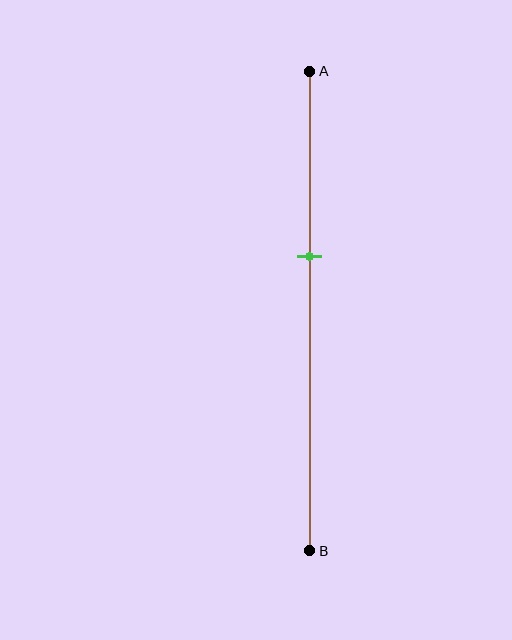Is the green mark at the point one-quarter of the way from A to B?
No, the mark is at about 40% from A, not at the 25% one-quarter point.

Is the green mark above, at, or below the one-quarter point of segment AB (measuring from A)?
The green mark is below the one-quarter point of segment AB.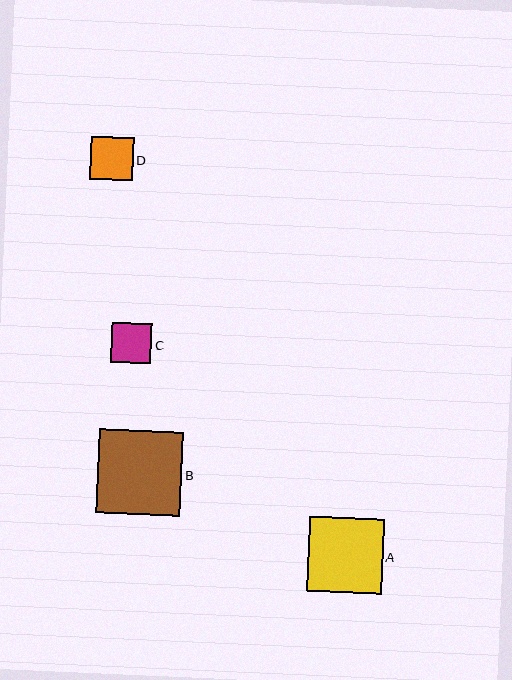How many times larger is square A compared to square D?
Square A is approximately 1.7 times the size of square D.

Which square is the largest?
Square B is the largest with a size of approximately 84 pixels.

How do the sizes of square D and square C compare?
Square D and square C are approximately the same size.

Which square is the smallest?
Square C is the smallest with a size of approximately 41 pixels.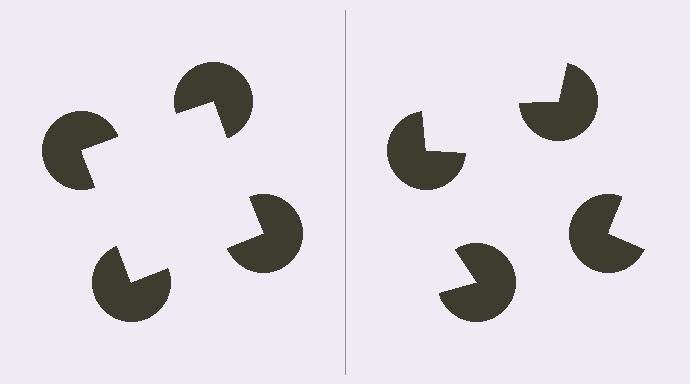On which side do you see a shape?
An illusory square appears on the left side. On the right side the wedge cuts are rotated, so no coherent shape forms.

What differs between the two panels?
The pac-man discs are positioned identically on both sides; only the wedge orientations differ. On the left they align to a square; on the right they are misaligned.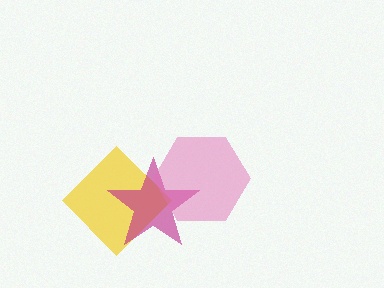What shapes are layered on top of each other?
The layered shapes are: a yellow diamond, a magenta star, a pink hexagon.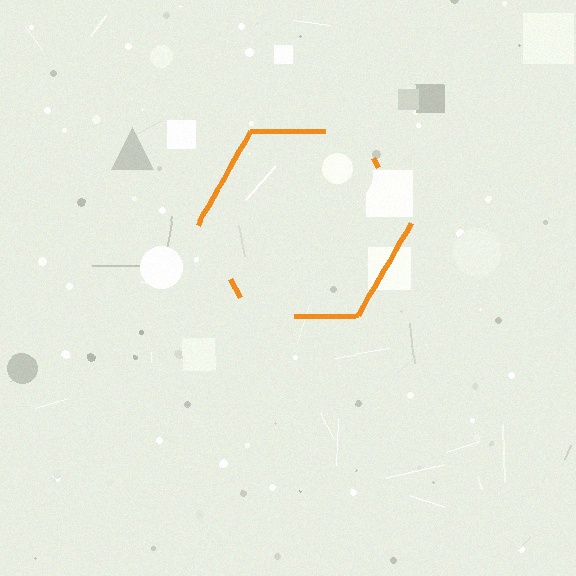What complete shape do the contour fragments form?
The contour fragments form a hexagon.